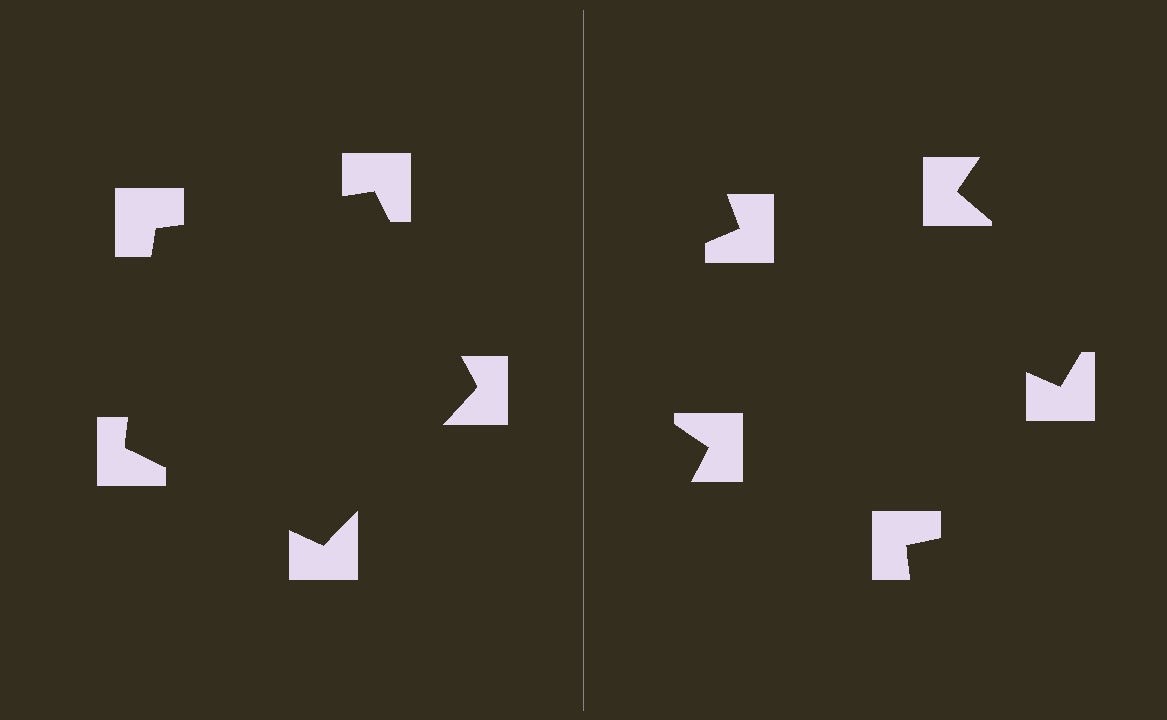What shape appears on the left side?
An illusory pentagon.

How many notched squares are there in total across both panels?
10 — 5 on each side.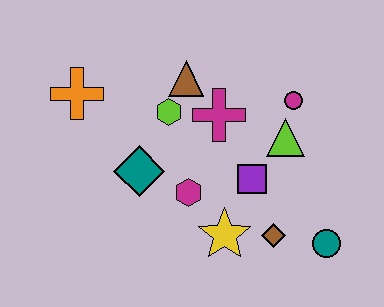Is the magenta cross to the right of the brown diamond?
No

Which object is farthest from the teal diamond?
The teal circle is farthest from the teal diamond.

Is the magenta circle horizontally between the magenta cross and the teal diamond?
No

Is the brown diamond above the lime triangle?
No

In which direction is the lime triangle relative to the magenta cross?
The lime triangle is to the right of the magenta cross.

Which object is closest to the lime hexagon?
The brown triangle is closest to the lime hexagon.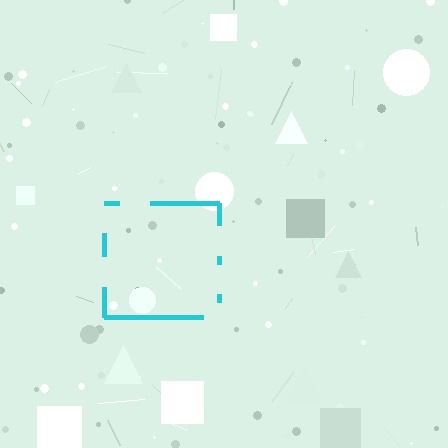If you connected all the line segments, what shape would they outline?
They would outline a square.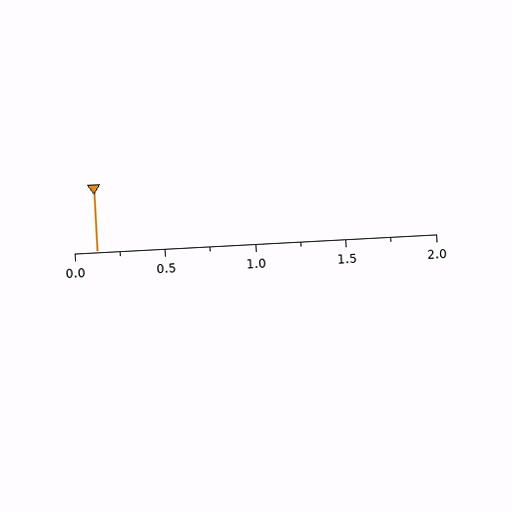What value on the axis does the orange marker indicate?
The marker indicates approximately 0.12.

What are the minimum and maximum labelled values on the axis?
The axis runs from 0.0 to 2.0.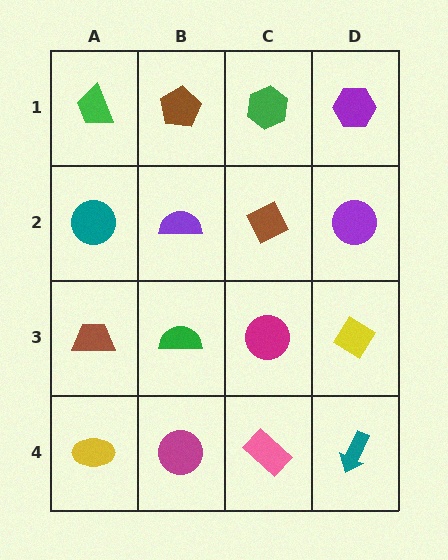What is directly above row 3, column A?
A teal circle.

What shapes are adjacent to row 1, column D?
A purple circle (row 2, column D), a green hexagon (row 1, column C).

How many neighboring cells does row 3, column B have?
4.